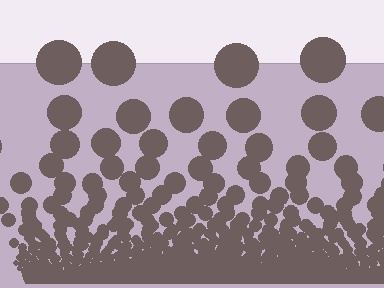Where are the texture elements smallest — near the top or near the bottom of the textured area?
Near the bottom.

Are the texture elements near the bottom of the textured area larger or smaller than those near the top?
Smaller. The gradient is inverted — elements near the bottom are smaller and denser.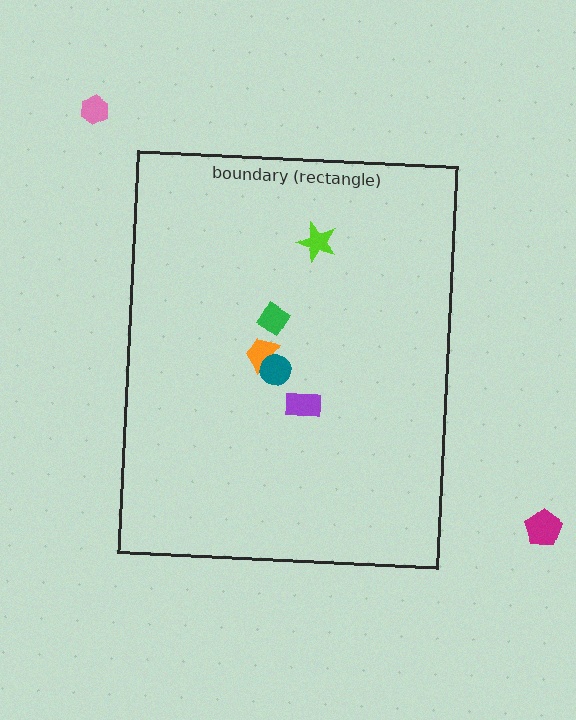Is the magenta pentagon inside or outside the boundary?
Outside.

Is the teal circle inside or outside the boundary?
Inside.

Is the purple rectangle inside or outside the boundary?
Inside.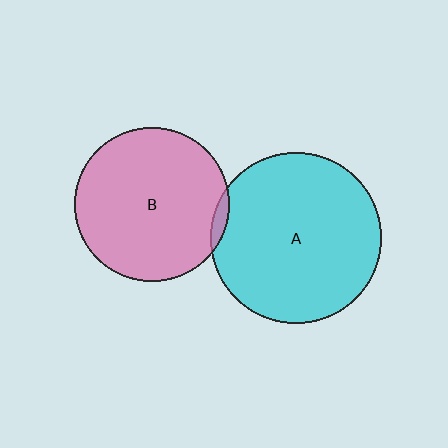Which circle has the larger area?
Circle A (cyan).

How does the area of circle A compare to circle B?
Approximately 1.2 times.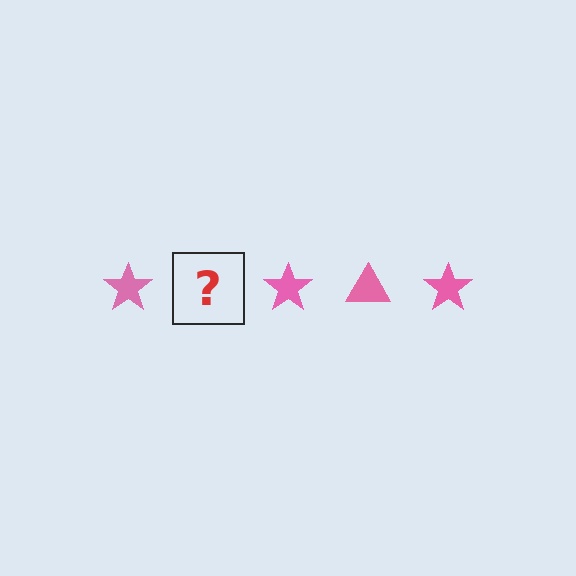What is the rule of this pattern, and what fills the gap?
The rule is that the pattern cycles through star, triangle shapes in pink. The gap should be filled with a pink triangle.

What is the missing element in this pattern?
The missing element is a pink triangle.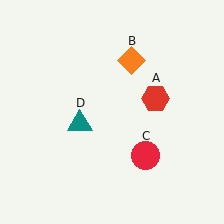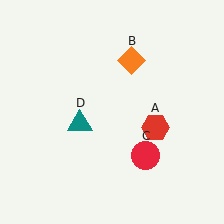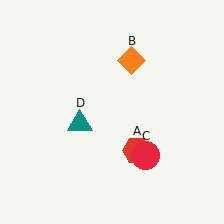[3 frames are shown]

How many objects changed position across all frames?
1 object changed position: red hexagon (object A).